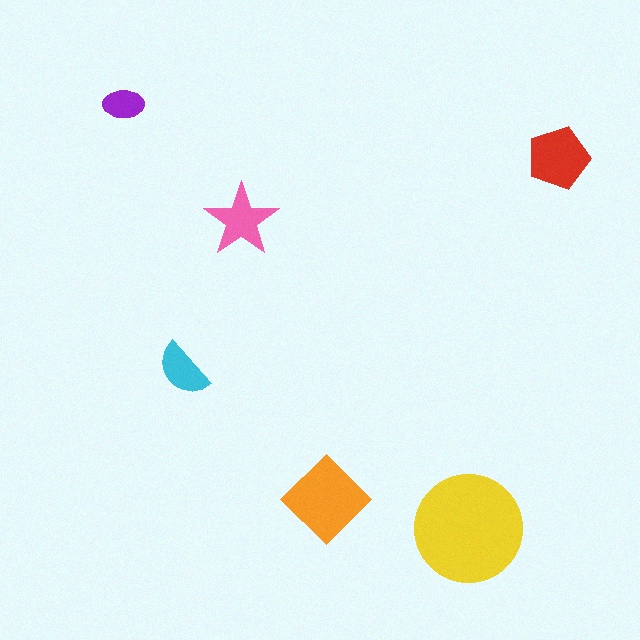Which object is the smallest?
The purple ellipse.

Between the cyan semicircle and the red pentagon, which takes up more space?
The red pentagon.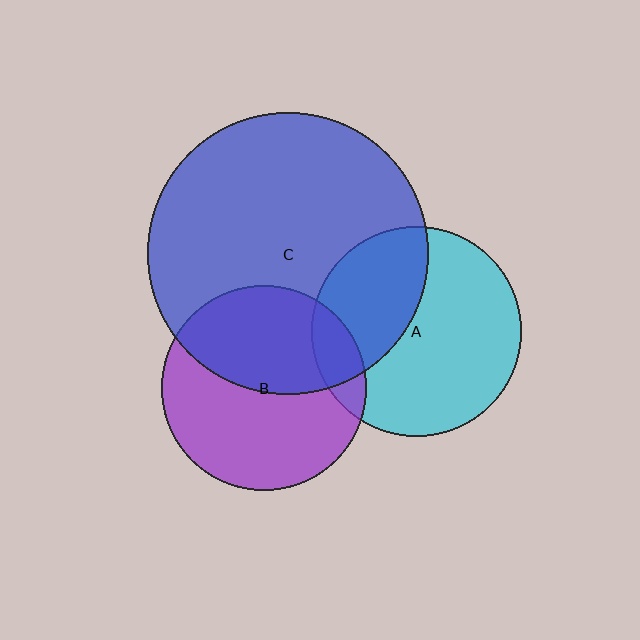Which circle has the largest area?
Circle C (blue).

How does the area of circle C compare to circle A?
Approximately 1.8 times.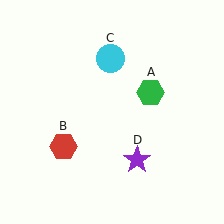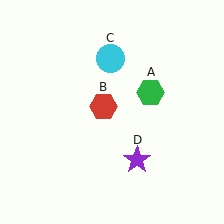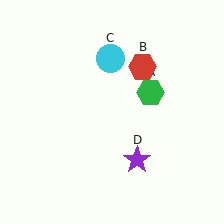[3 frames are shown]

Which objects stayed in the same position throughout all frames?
Green hexagon (object A) and cyan circle (object C) and purple star (object D) remained stationary.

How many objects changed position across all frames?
1 object changed position: red hexagon (object B).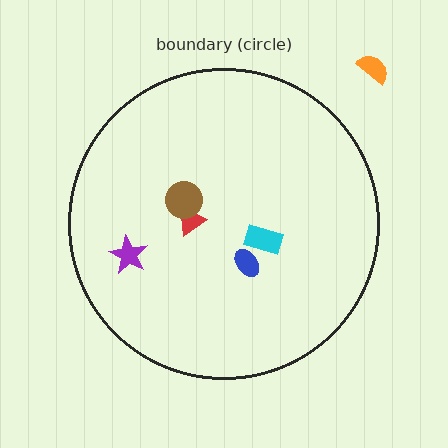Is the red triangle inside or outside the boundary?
Inside.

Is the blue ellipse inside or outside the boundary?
Inside.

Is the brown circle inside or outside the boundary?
Inside.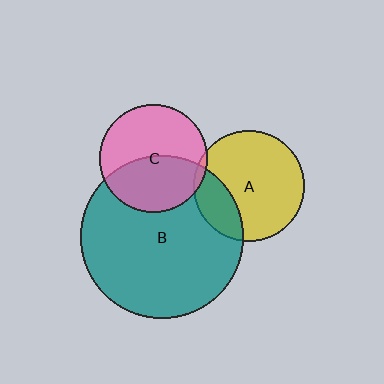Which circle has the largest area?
Circle B (teal).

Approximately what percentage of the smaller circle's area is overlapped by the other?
Approximately 5%.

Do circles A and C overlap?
Yes.